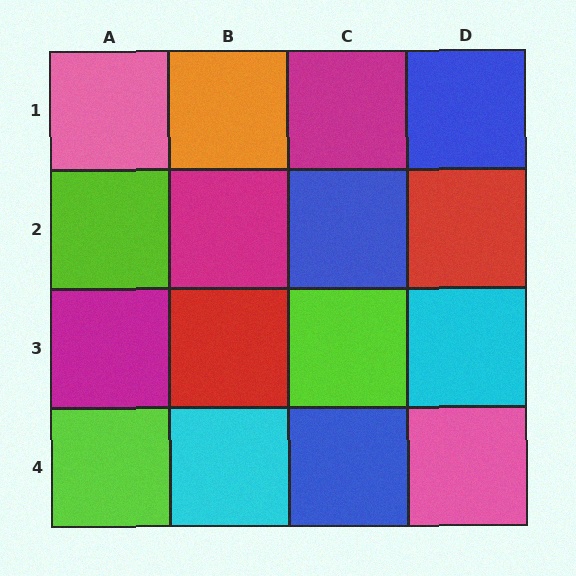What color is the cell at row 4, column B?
Cyan.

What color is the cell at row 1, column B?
Orange.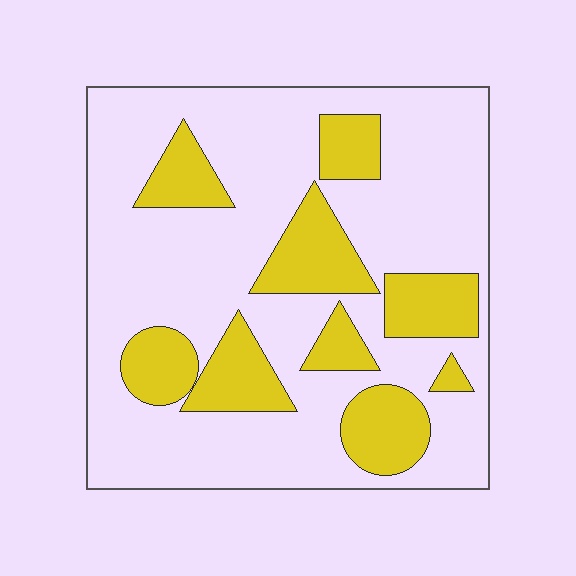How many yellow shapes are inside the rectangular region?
9.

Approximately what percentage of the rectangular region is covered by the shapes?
Approximately 25%.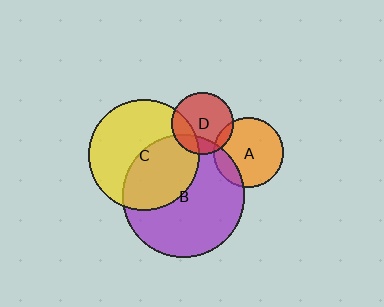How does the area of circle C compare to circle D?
Approximately 3.2 times.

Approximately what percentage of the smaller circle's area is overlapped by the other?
Approximately 15%.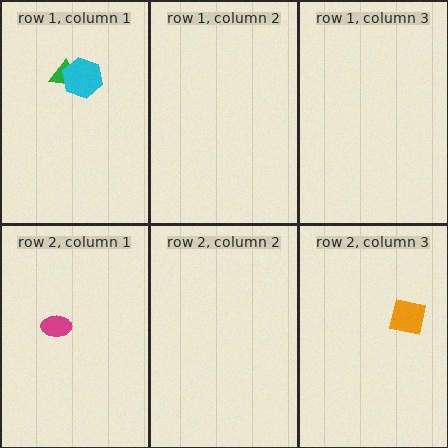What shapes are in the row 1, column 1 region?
The green triangle, the cyan hexagon.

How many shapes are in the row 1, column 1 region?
2.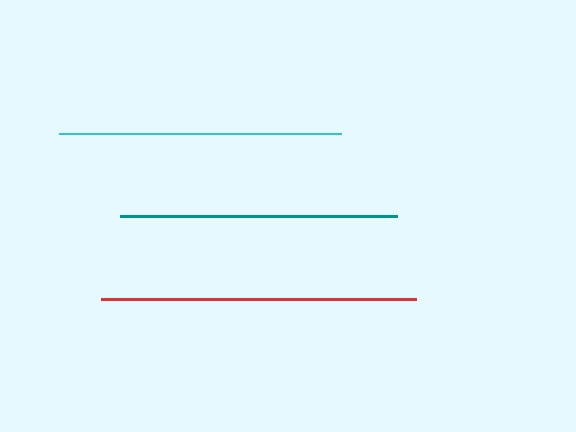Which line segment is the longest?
The red line is the longest at approximately 315 pixels.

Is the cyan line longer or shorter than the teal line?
The cyan line is longer than the teal line.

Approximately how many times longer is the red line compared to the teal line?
The red line is approximately 1.1 times the length of the teal line.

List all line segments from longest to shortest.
From longest to shortest: red, cyan, teal.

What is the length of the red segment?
The red segment is approximately 315 pixels long.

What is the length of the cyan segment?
The cyan segment is approximately 282 pixels long.